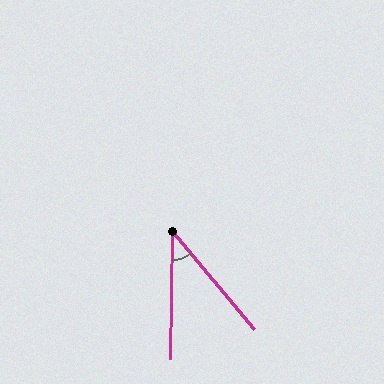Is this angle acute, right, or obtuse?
It is acute.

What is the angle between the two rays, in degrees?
Approximately 41 degrees.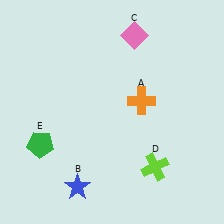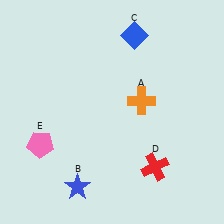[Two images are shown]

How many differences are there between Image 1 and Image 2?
There are 3 differences between the two images.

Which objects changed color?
C changed from pink to blue. D changed from lime to red. E changed from green to pink.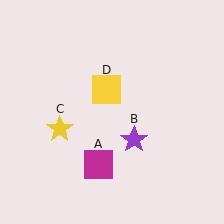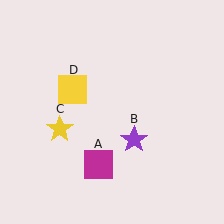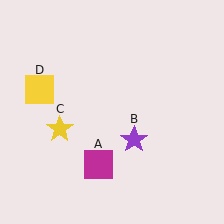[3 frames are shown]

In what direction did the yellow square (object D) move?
The yellow square (object D) moved left.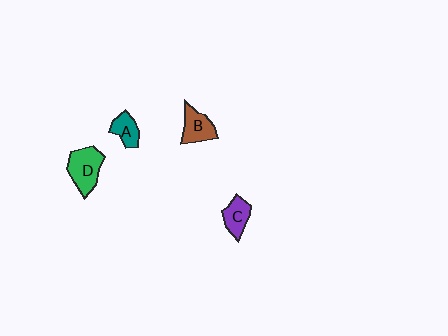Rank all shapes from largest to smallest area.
From largest to smallest: D (green), B (brown), C (purple), A (teal).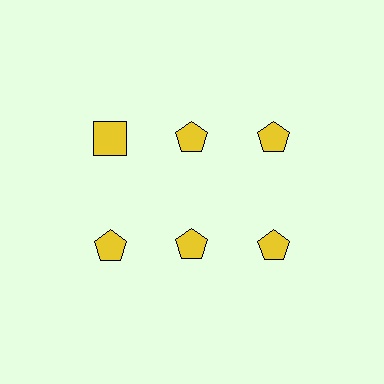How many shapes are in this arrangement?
There are 6 shapes arranged in a grid pattern.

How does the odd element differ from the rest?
It has a different shape: square instead of pentagon.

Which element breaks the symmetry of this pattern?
The yellow square in the top row, leftmost column breaks the symmetry. All other shapes are yellow pentagons.